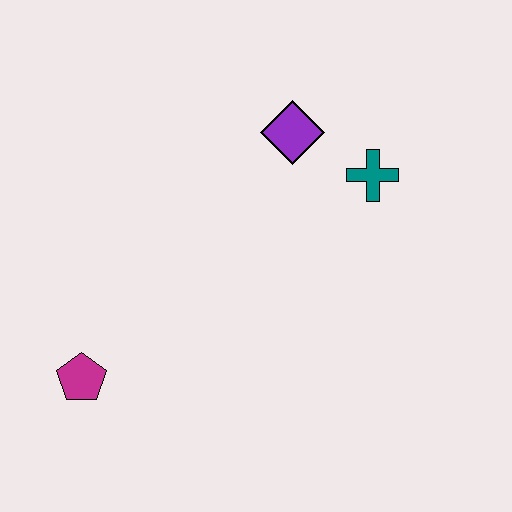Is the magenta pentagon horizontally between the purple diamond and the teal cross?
No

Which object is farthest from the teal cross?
The magenta pentagon is farthest from the teal cross.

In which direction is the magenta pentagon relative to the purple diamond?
The magenta pentagon is below the purple diamond.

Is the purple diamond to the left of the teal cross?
Yes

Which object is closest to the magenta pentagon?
The purple diamond is closest to the magenta pentagon.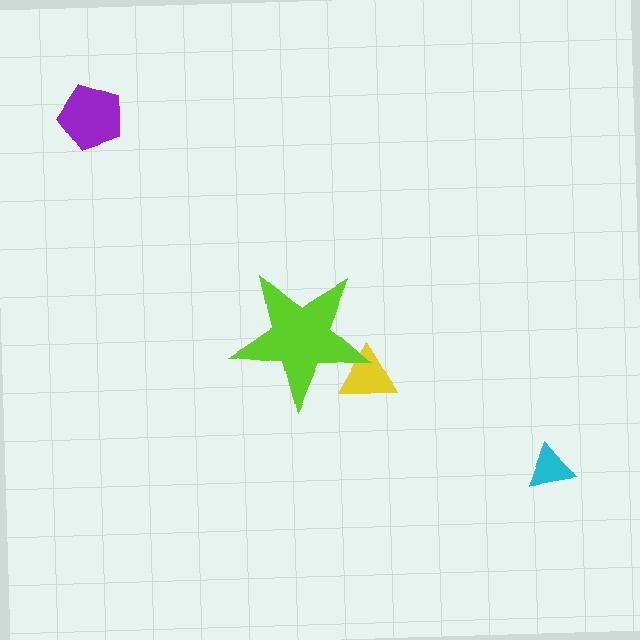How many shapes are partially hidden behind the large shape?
1 shape is partially hidden.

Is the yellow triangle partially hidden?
Yes, the yellow triangle is partially hidden behind the lime star.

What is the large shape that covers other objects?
A lime star.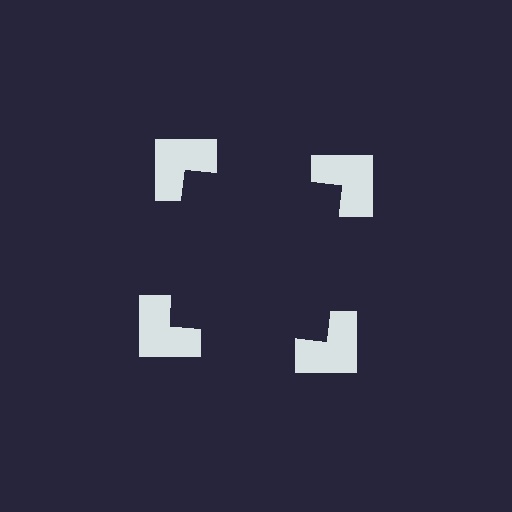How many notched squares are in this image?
There are 4 — one at each vertex of the illusory square.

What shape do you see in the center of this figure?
An illusory square — its edges are inferred from the aligned wedge cuts in the notched squares, not physically drawn.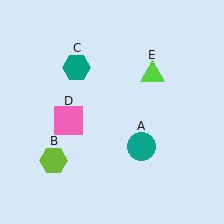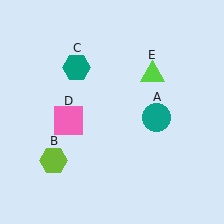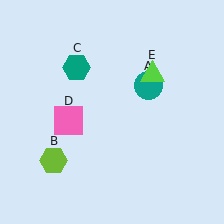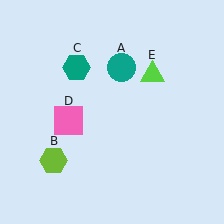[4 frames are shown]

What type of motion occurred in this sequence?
The teal circle (object A) rotated counterclockwise around the center of the scene.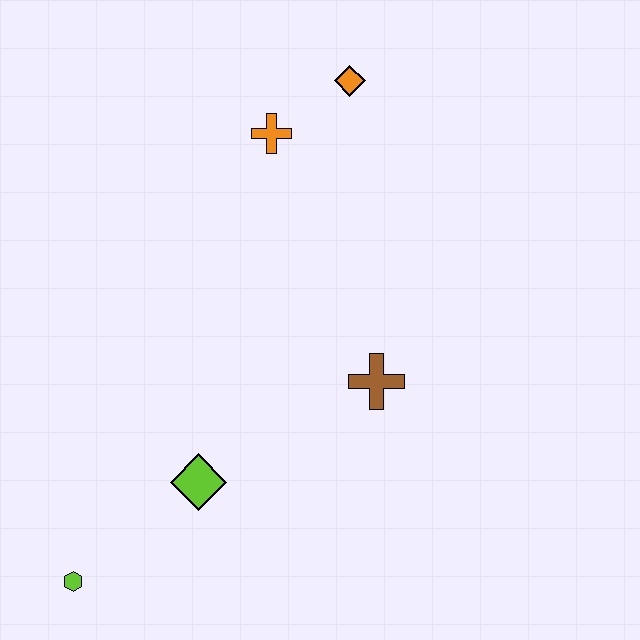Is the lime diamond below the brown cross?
Yes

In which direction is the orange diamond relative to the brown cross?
The orange diamond is above the brown cross.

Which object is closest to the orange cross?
The orange diamond is closest to the orange cross.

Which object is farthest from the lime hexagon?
The orange diamond is farthest from the lime hexagon.